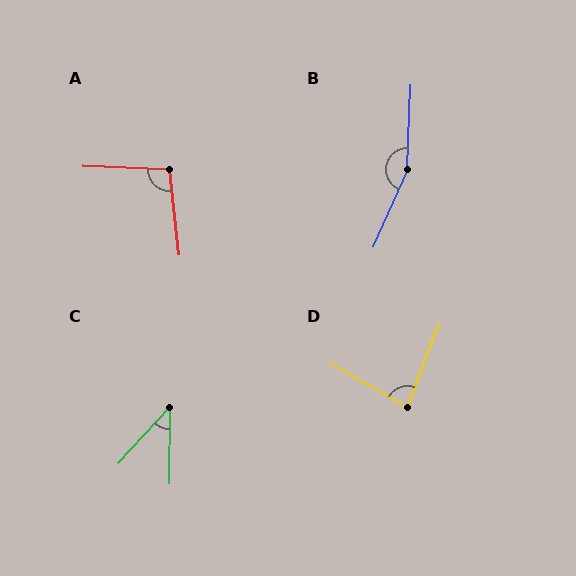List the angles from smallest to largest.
C (42°), D (81°), A (99°), B (159°).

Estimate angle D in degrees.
Approximately 81 degrees.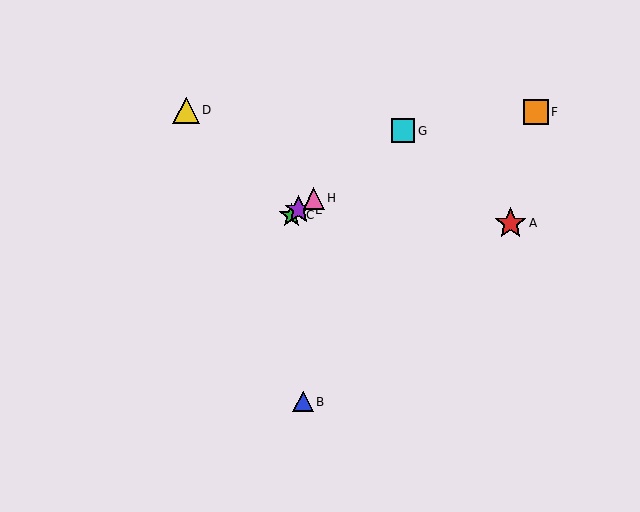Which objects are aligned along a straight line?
Objects C, E, G, H are aligned along a straight line.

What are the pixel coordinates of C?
Object C is at (291, 215).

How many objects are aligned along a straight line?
4 objects (C, E, G, H) are aligned along a straight line.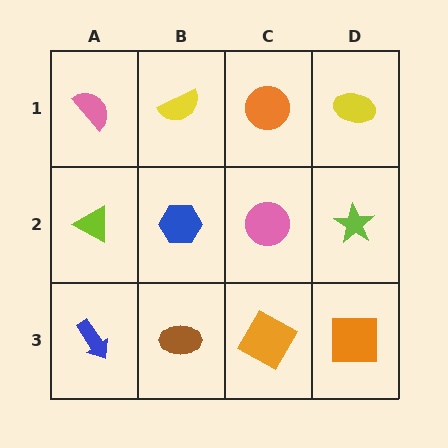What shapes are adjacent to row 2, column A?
A pink semicircle (row 1, column A), a blue arrow (row 3, column A), a blue hexagon (row 2, column B).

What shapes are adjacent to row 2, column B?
A yellow semicircle (row 1, column B), a brown ellipse (row 3, column B), a lime triangle (row 2, column A), a pink circle (row 2, column C).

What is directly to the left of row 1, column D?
An orange circle.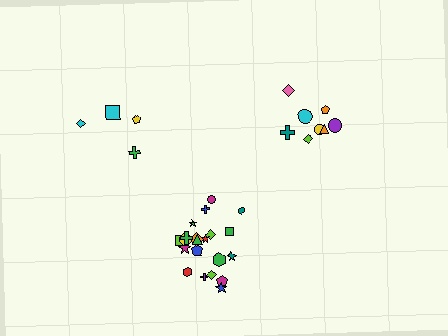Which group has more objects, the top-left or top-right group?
The top-right group.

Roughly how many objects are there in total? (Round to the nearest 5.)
Roughly 35 objects in total.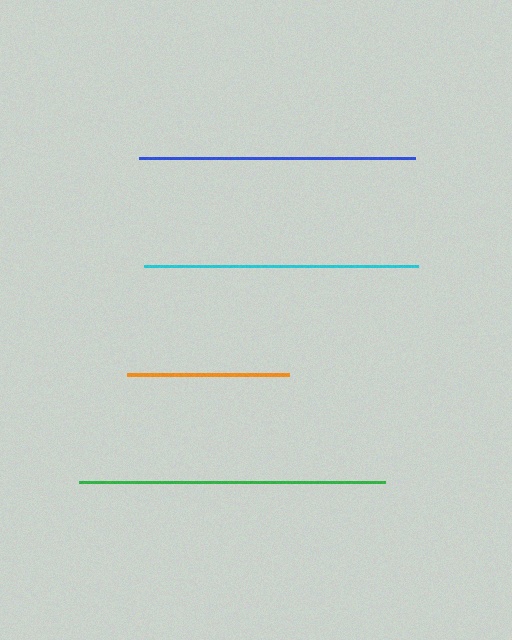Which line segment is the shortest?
The orange line is the shortest at approximately 162 pixels.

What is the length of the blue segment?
The blue segment is approximately 275 pixels long.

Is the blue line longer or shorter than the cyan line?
The blue line is longer than the cyan line.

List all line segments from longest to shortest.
From longest to shortest: green, blue, cyan, orange.